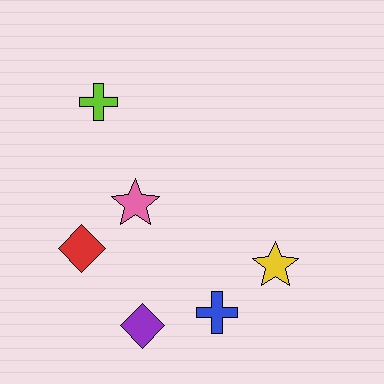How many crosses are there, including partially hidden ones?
There are 2 crosses.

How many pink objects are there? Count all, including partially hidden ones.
There is 1 pink object.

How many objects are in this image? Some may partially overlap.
There are 6 objects.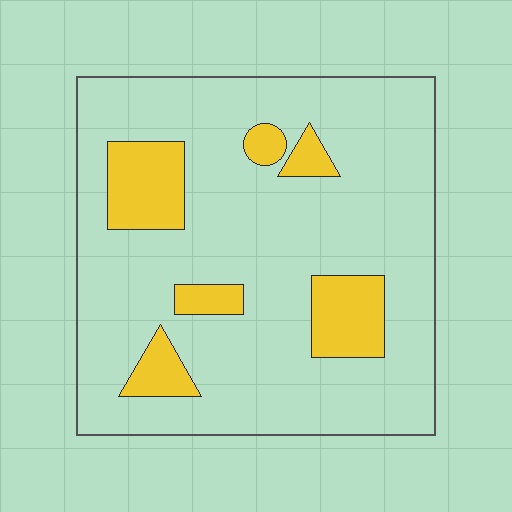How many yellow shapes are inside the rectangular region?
6.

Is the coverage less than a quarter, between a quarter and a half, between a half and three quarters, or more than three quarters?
Less than a quarter.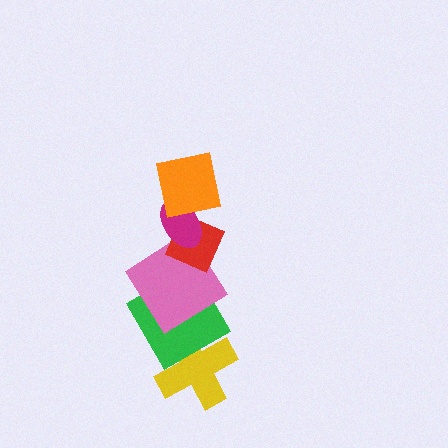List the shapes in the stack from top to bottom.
From top to bottom: the orange square, the magenta ellipse, the red diamond, the pink diamond, the green square, the yellow cross.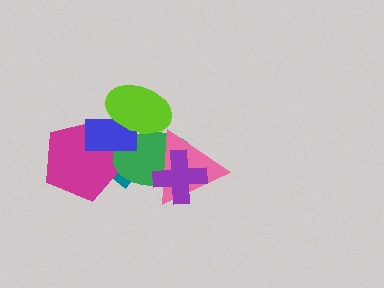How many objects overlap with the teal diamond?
5 objects overlap with the teal diamond.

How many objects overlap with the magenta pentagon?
3 objects overlap with the magenta pentagon.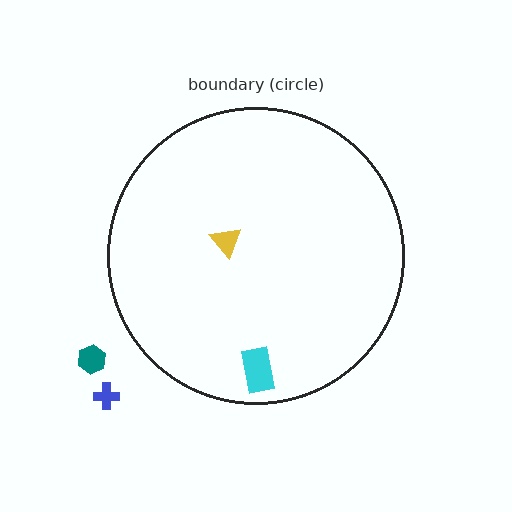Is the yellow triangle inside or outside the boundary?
Inside.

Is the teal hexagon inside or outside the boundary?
Outside.